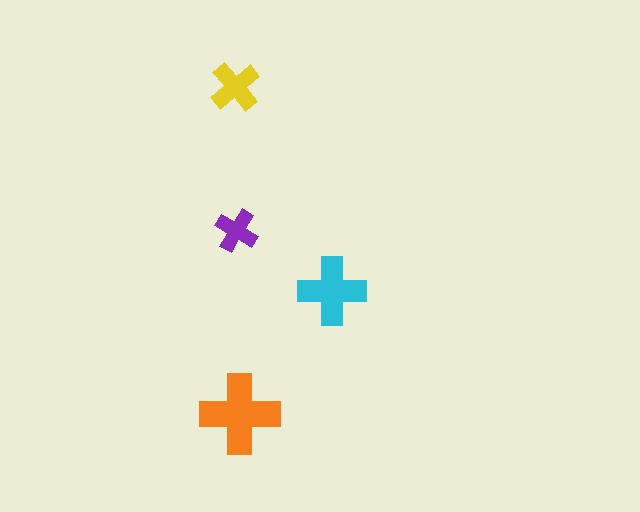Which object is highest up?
The yellow cross is topmost.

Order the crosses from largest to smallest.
the orange one, the cyan one, the yellow one, the purple one.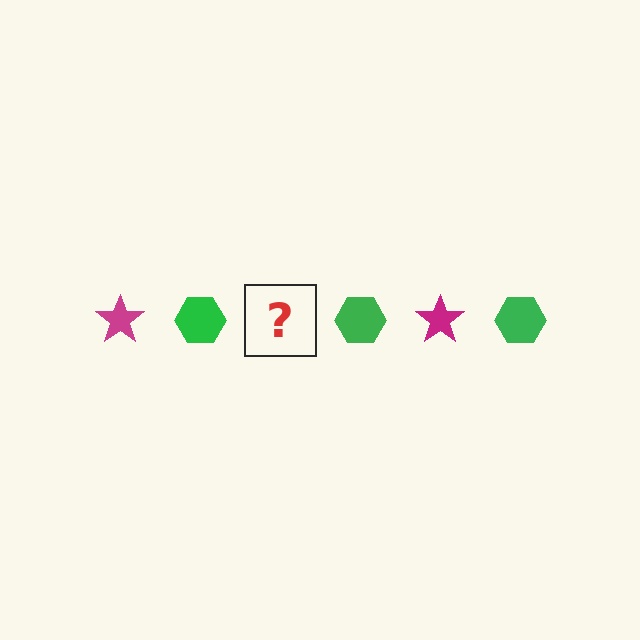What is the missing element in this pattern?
The missing element is a magenta star.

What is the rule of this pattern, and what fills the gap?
The rule is that the pattern alternates between magenta star and green hexagon. The gap should be filled with a magenta star.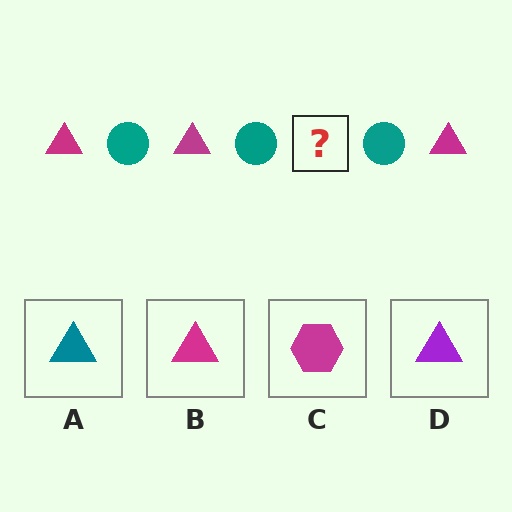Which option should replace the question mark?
Option B.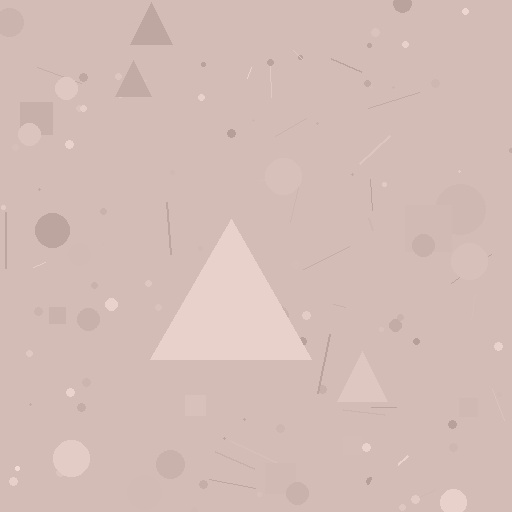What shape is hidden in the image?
A triangle is hidden in the image.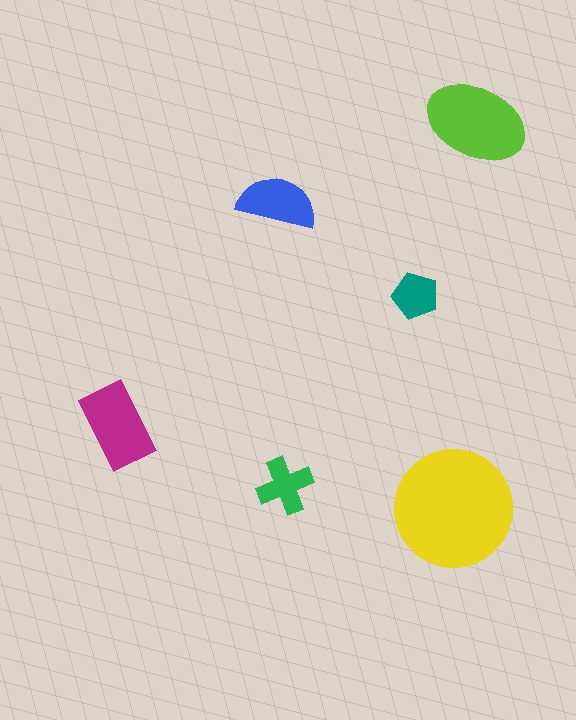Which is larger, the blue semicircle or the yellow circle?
The yellow circle.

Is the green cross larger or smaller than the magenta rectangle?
Smaller.